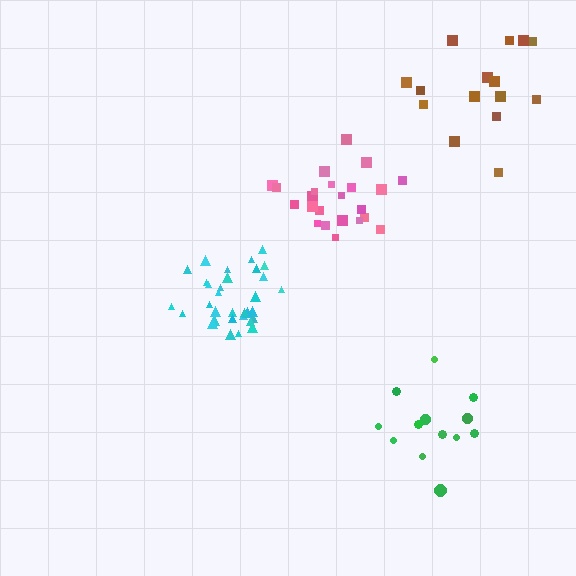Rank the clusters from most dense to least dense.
cyan, pink, green, brown.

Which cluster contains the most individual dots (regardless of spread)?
Cyan (32).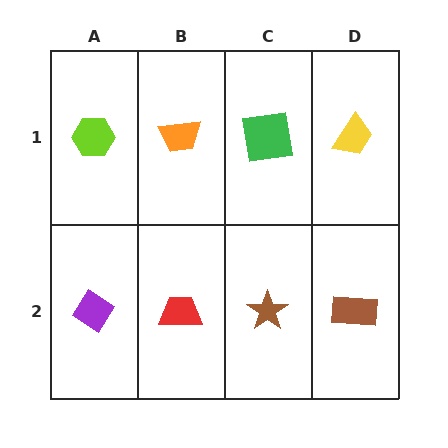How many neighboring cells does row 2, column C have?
3.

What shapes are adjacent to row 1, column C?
A brown star (row 2, column C), an orange trapezoid (row 1, column B), a yellow trapezoid (row 1, column D).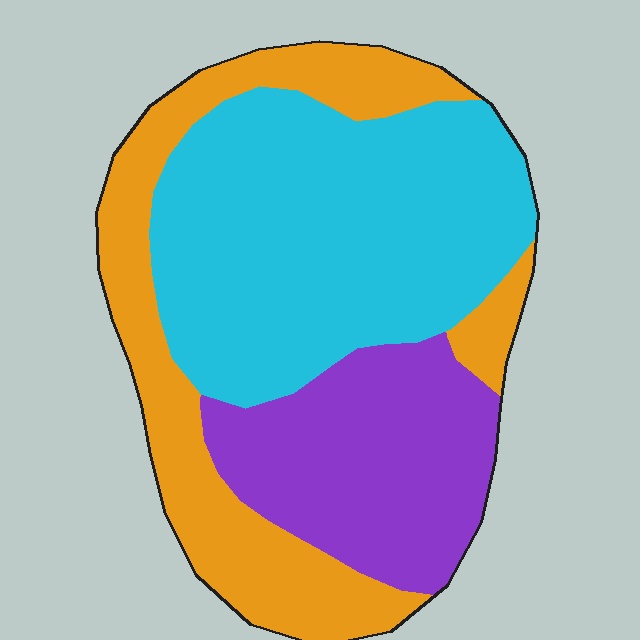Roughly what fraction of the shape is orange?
Orange takes up between a quarter and a half of the shape.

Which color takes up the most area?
Cyan, at roughly 45%.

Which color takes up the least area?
Purple, at roughly 25%.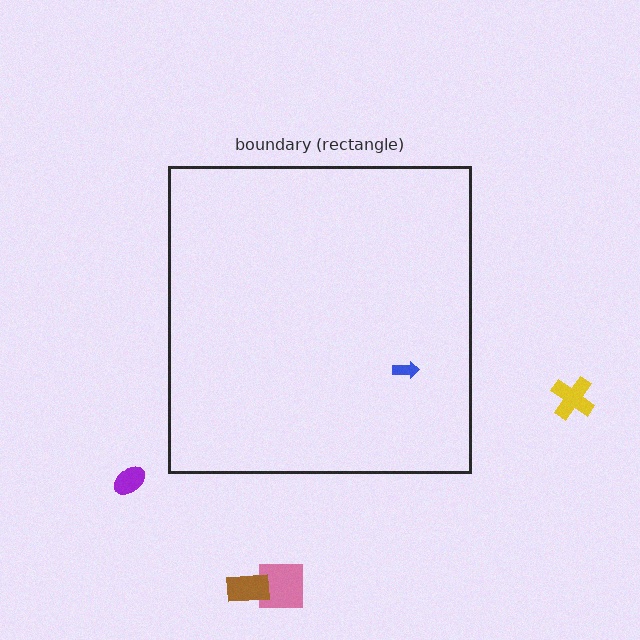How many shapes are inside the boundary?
1 inside, 4 outside.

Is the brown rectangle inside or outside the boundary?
Outside.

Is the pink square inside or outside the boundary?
Outside.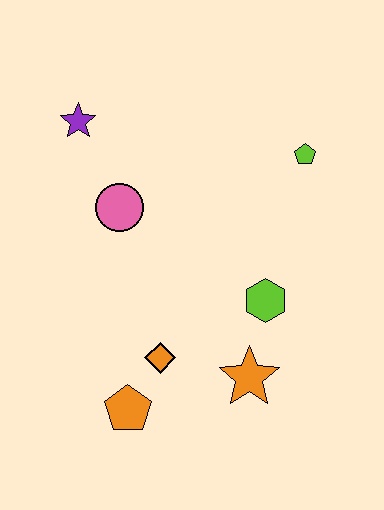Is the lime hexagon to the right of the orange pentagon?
Yes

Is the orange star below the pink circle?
Yes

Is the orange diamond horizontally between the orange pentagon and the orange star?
Yes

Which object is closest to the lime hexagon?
The orange star is closest to the lime hexagon.